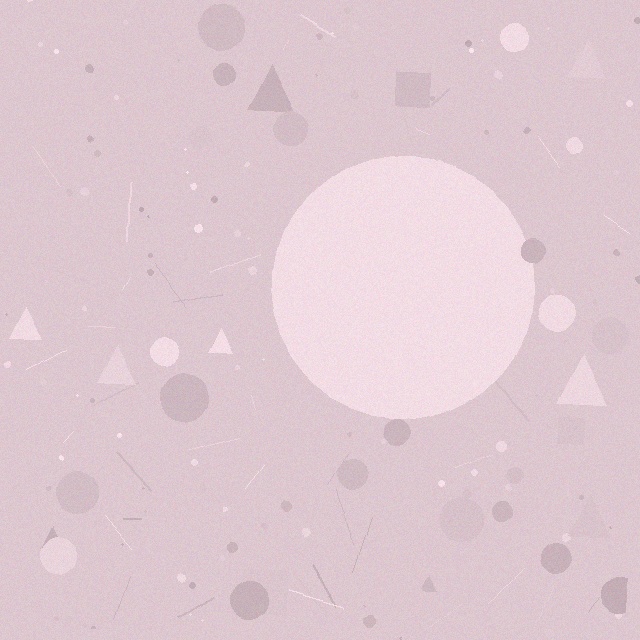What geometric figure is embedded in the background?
A circle is embedded in the background.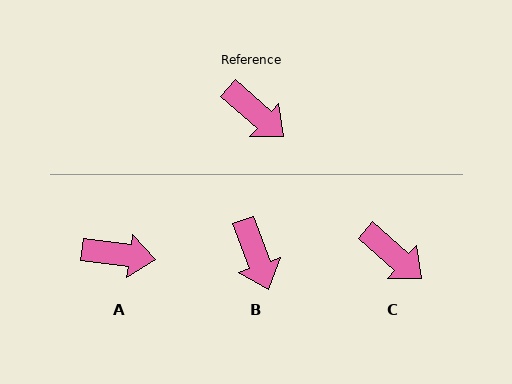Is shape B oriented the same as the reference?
No, it is off by about 29 degrees.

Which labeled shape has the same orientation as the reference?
C.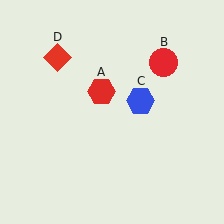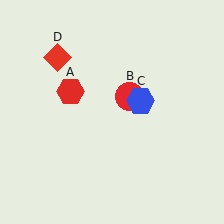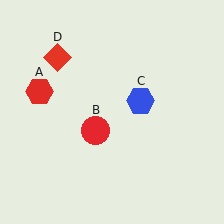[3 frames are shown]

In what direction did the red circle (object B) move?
The red circle (object B) moved down and to the left.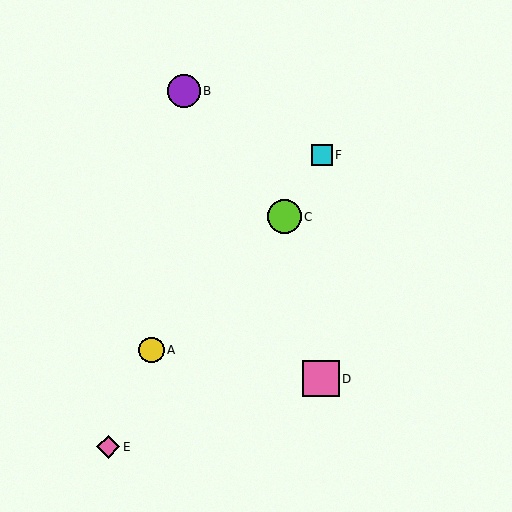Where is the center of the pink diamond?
The center of the pink diamond is at (108, 447).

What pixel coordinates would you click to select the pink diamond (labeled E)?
Click at (108, 447) to select the pink diamond E.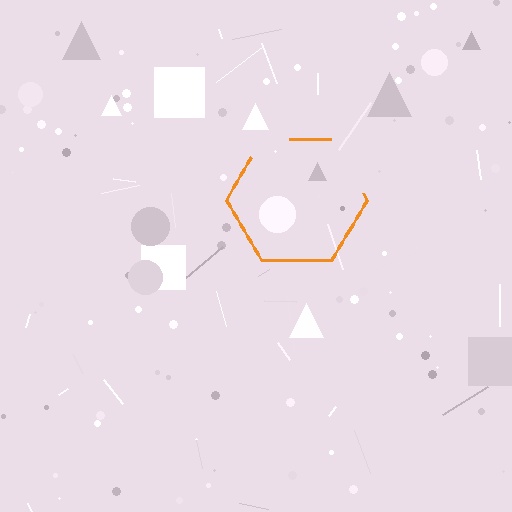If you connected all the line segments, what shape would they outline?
They would outline a hexagon.